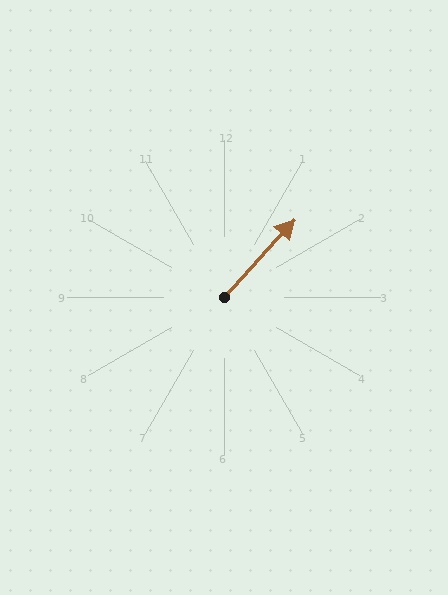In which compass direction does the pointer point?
Northeast.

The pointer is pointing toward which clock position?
Roughly 1 o'clock.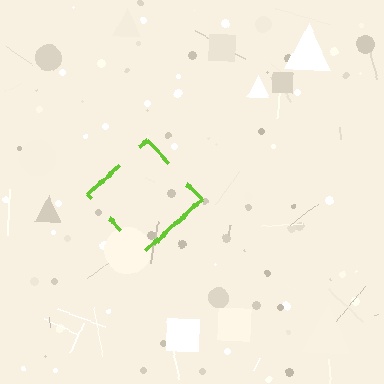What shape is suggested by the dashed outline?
The dashed outline suggests a diamond.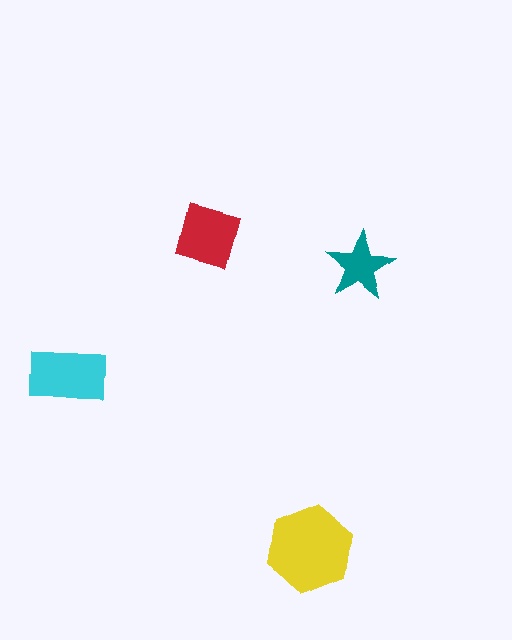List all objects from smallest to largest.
The teal star, the red square, the cyan rectangle, the yellow hexagon.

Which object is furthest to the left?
The cyan rectangle is leftmost.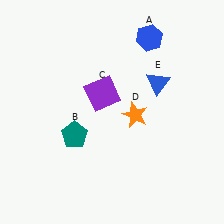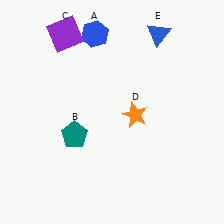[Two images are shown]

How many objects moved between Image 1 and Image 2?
3 objects moved between the two images.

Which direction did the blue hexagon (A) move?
The blue hexagon (A) moved left.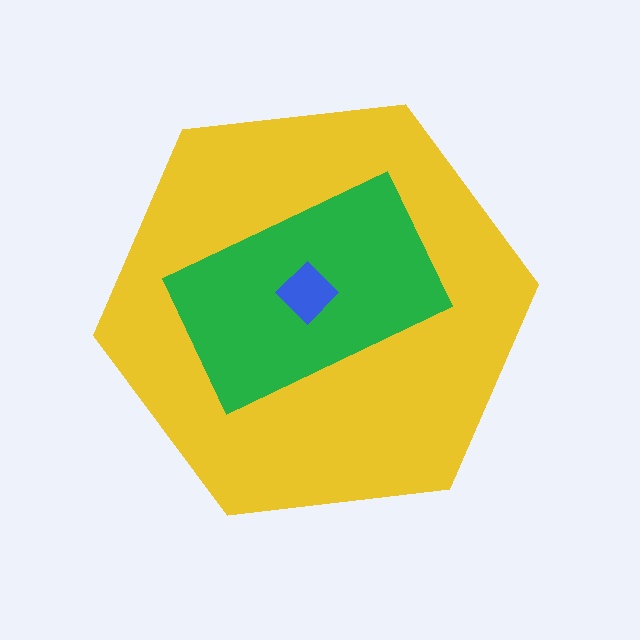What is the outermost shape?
The yellow hexagon.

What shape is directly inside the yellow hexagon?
The green rectangle.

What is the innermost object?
The blue diamond.